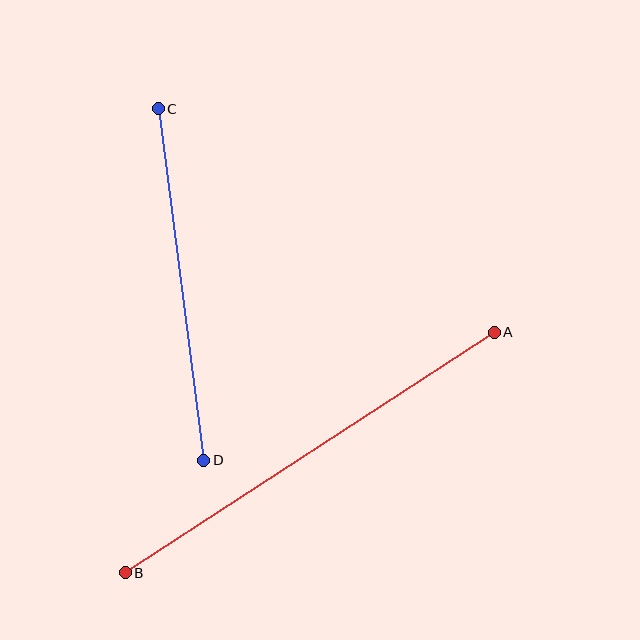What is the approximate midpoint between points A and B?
The midpoint is at approximately (310, 452) pixels.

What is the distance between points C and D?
The distance is approximately 354 pixels.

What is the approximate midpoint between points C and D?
The midpoint is at approximately (181, 285) pixels.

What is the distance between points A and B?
The distance is approximately 440 pixels.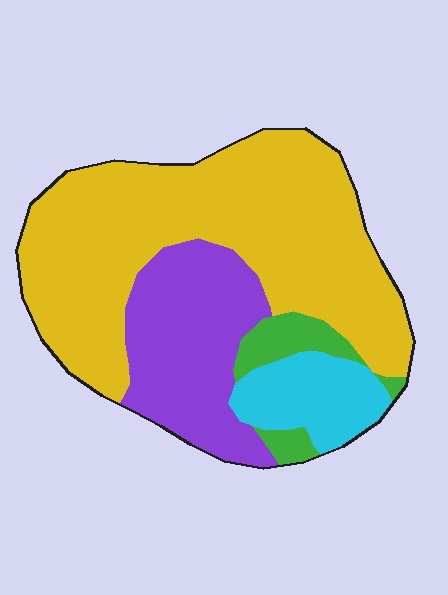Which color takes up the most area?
Yellow, at roughly 60%.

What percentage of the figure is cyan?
Cyan takes up less than a sixth of the figure.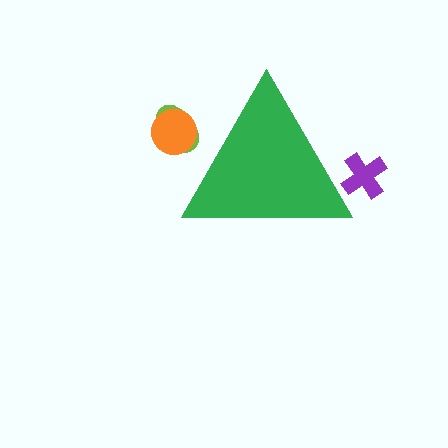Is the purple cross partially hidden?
Yes, the purple cross is partially hidden behind the green triangle.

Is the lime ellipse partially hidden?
Yes, the lime ellipse is partially hidden behind the green triangle.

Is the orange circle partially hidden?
Yes, the orange circle is partially hidden behind the green triangle.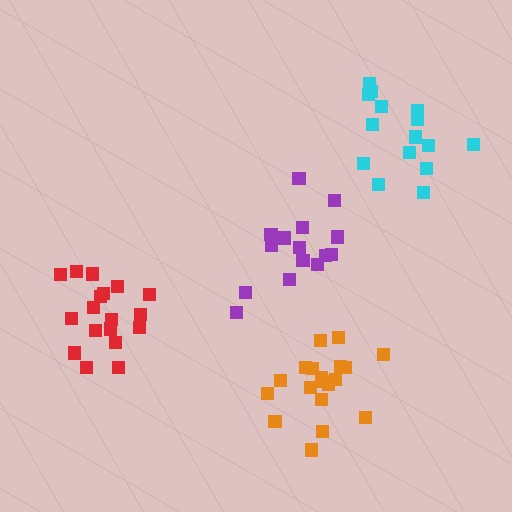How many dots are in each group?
Group 1: 19 dots, Group 2: 15 dots, Group 3: 15 dots, Group 4: 18 dots (67 total).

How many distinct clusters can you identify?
There are 4 distinct clusters.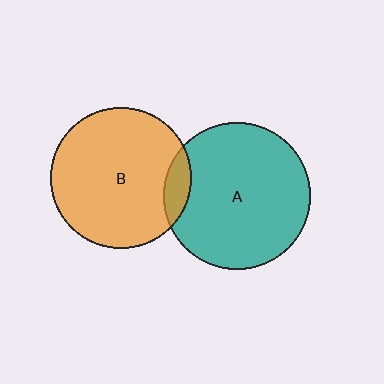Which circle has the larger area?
Circle A (teal).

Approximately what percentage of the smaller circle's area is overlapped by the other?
Approximately 10%.